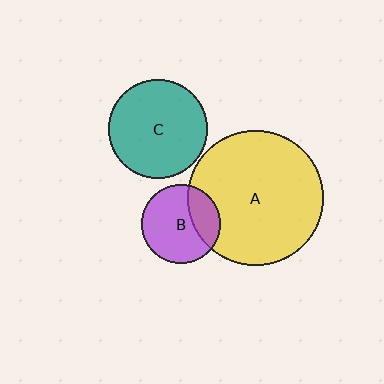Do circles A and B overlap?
Yes.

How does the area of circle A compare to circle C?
Approximately 1.9 times.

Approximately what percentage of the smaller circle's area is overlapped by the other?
Approximately 25%.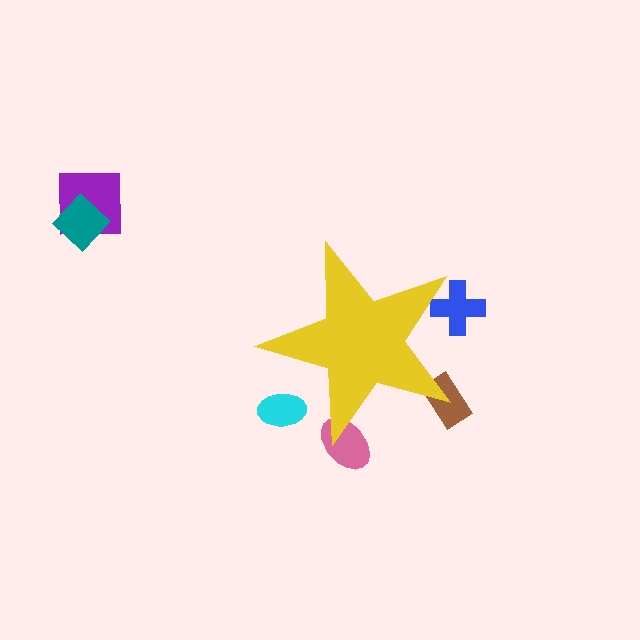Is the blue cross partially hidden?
Yes, the blue cross is partially hidden behind the yellow star.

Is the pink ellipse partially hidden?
Yes, the pink ellipse is partially hidden behind the yellow star.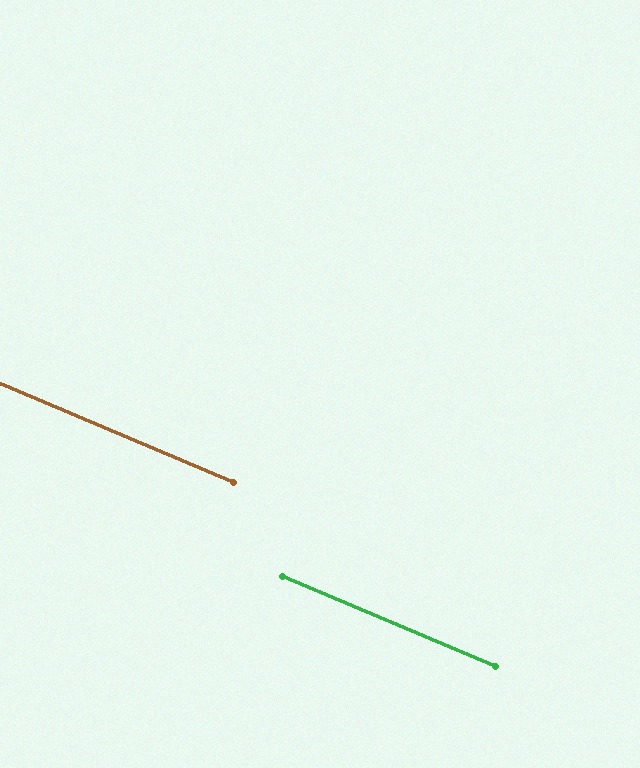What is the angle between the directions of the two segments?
Approximately 0 degrees.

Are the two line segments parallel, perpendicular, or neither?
Parallel — their directions differ by only 0.1°.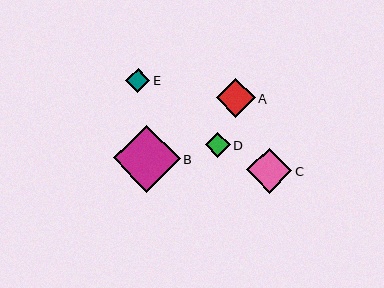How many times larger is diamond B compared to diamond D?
Diamond B is approximately 2.7 times the size of diamond D.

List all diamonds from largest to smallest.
From largest to smallest: B, C, A, D, E.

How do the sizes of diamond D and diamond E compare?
Diamond D and diamond E are approximately the same size.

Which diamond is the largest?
Diamond B is the largest with a size of approximately 67 pixels.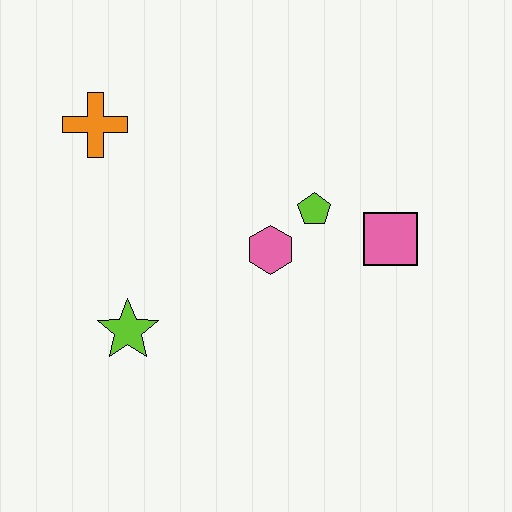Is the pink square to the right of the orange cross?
Yes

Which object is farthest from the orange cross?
The pink square is farthest from the orange cross.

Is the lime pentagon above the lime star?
Yes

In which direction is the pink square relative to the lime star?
The pink square is to the right of the lime star.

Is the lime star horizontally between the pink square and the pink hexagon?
No